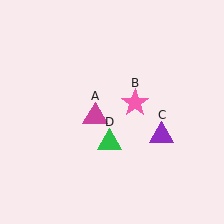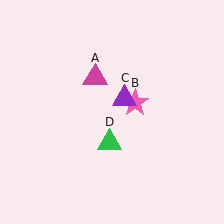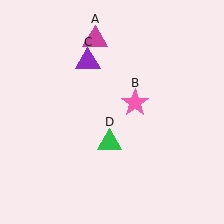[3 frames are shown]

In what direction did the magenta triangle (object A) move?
The magenta triangle (object A) moved up.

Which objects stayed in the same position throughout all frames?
Pink star (object B) and green triangle (object D) remained stationary.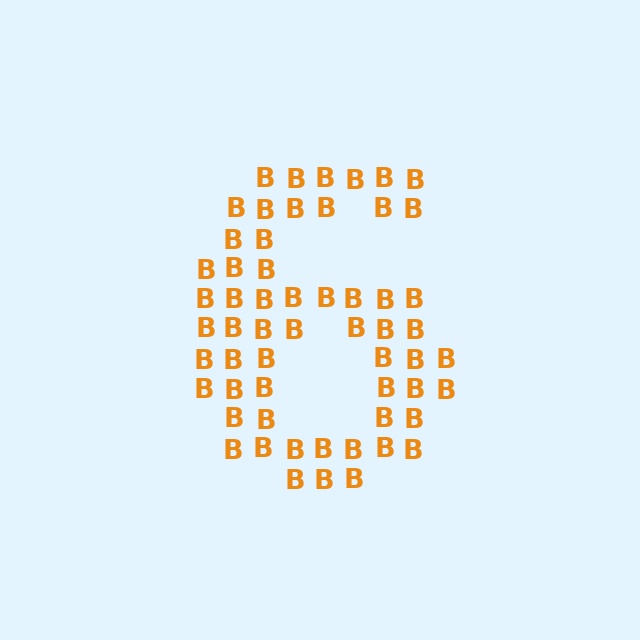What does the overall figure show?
The overall figure shows the digit 6.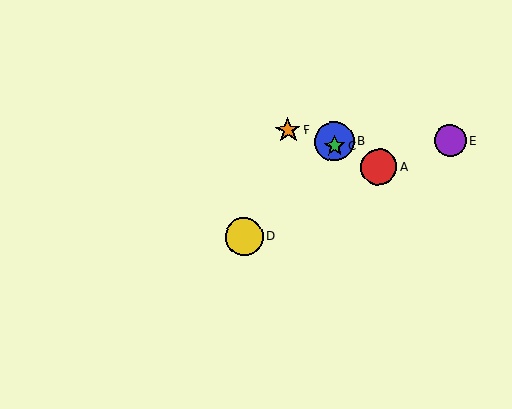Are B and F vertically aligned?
No, B is at x≈334 and F is at x≈288.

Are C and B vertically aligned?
Yes, both are at x≈334.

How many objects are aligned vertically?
2 objects (B, C) are aligned vertically.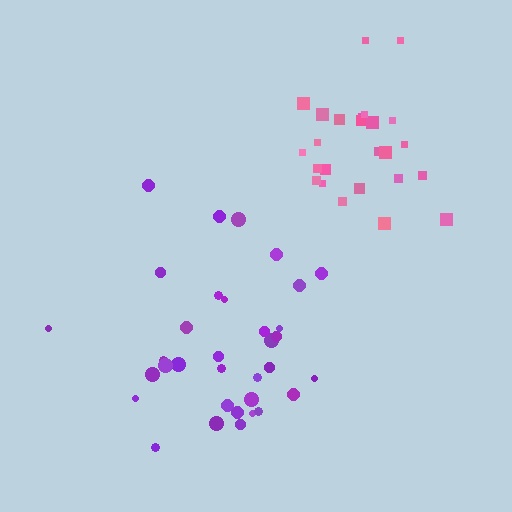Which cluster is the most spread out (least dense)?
Purple.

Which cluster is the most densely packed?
Pink.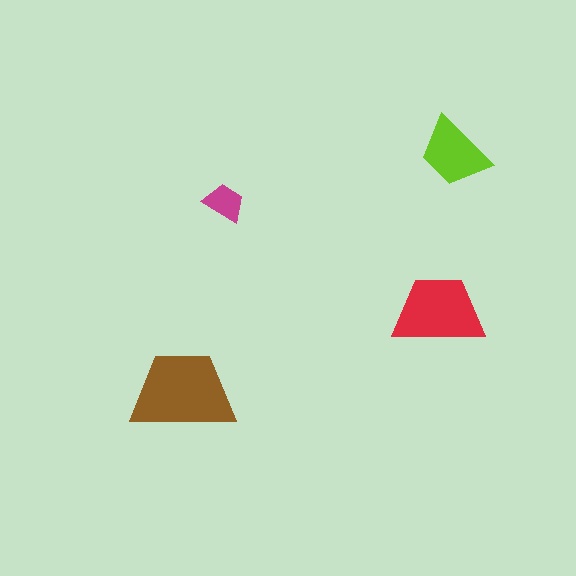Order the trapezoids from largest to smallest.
the brown one, the red one, the lime one, the magenta one.